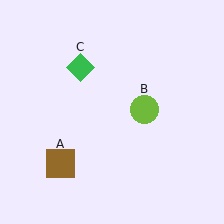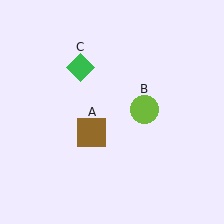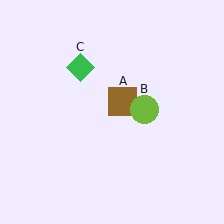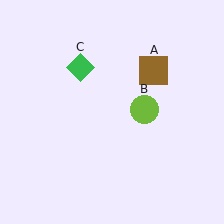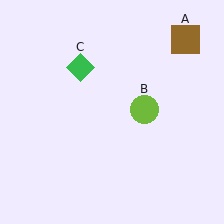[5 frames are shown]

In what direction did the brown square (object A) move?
The brown square (object A) moved up and to the right.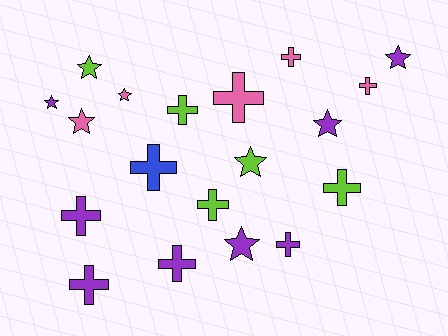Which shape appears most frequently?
Cross, with 11 objects.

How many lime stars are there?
There are 2 lime stars.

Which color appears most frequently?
Purple, with 8 objects.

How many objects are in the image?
There are 19 objects.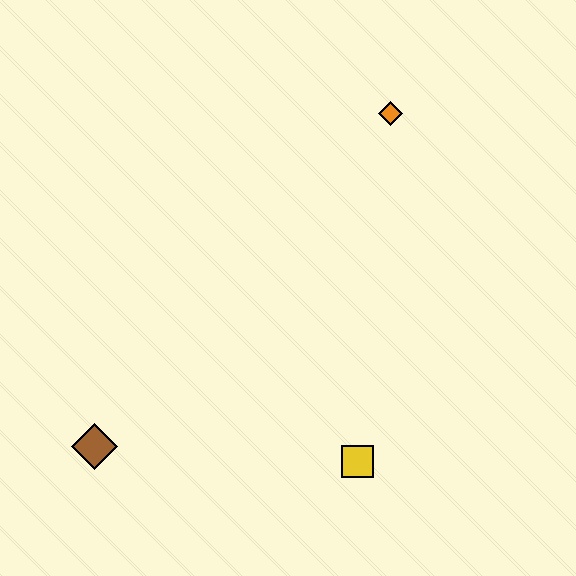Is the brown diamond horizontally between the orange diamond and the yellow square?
No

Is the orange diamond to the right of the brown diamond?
Yes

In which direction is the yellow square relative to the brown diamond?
The yellow square is to the right of the brown diamond.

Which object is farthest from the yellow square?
The orange diamond is farthest from the yellow square.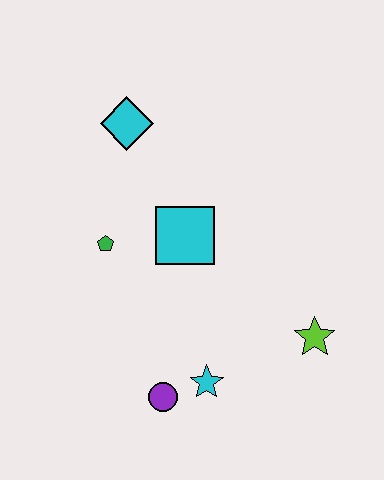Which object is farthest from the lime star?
The cyan diamond is farthest from the lime star.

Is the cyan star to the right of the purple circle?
Yes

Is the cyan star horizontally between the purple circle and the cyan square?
No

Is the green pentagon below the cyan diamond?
Yes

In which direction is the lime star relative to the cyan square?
The lime star is to the right of the cyan square.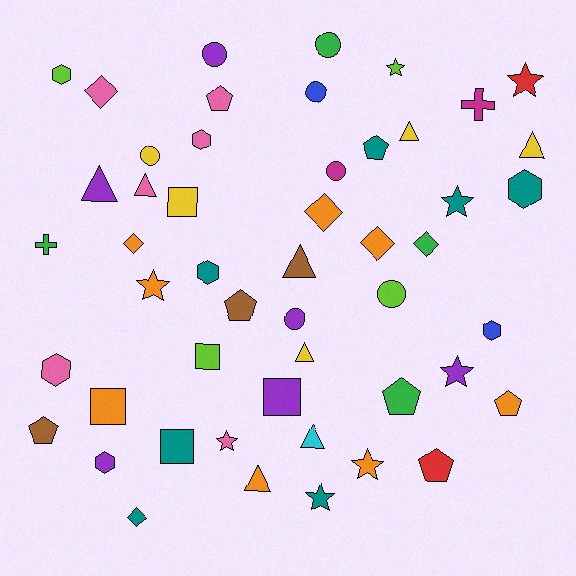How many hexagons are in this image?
There are 7 hexagons.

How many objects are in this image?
There are 50 objects.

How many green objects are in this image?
There are 4 green objects.